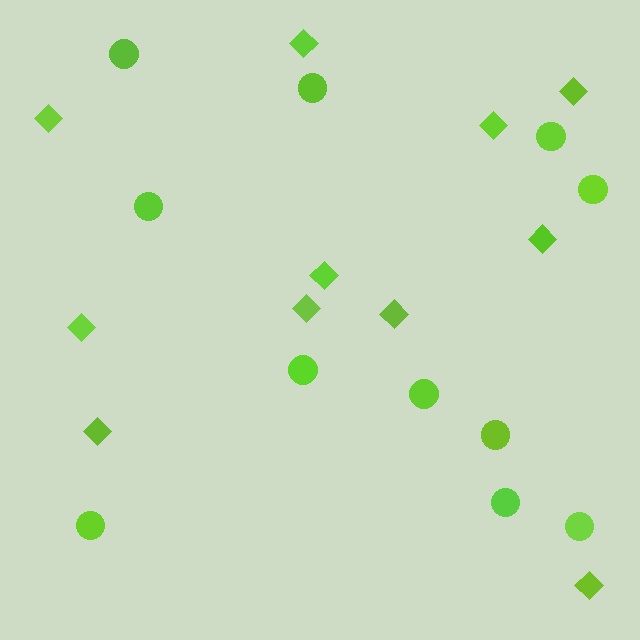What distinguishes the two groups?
There are 2 groups: one group of circles (11) and one group of diamonds (11).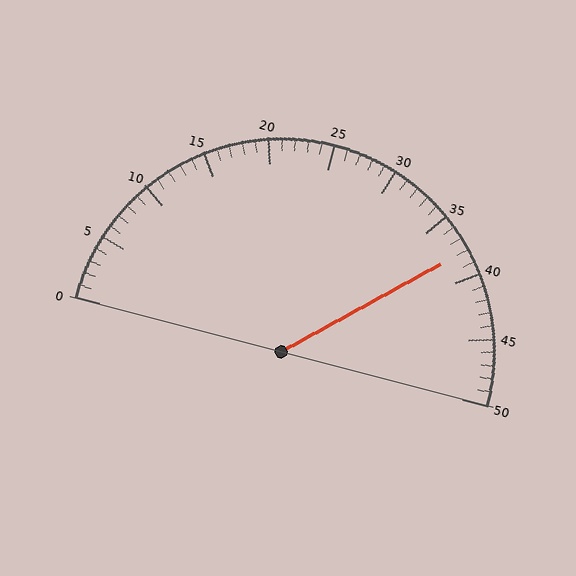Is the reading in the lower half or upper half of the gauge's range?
The reading is in the upper half of the range (0 to 50).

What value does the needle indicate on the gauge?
The needle indicates approximately 38.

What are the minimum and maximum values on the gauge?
The gauge ranges from 0 to 50.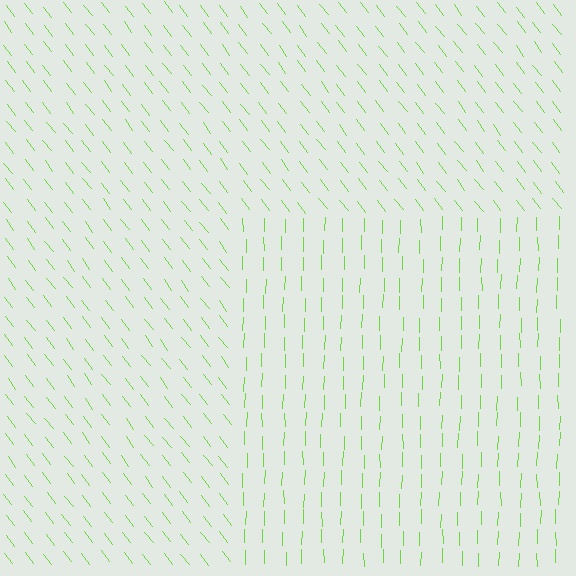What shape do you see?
I see a rectangle.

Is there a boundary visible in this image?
Yes, there is a texture boundary formed by a change in line orientation.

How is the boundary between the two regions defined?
The boundary is defined purely by a change in line orientation (approximately 38 degrees difference). All lines are the same color and thickness.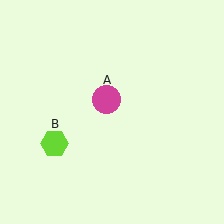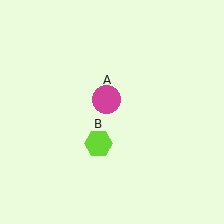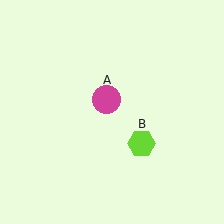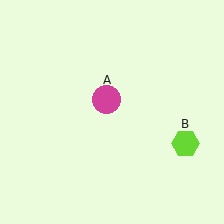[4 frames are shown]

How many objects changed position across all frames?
1 object changed position: lime hexagon (object B).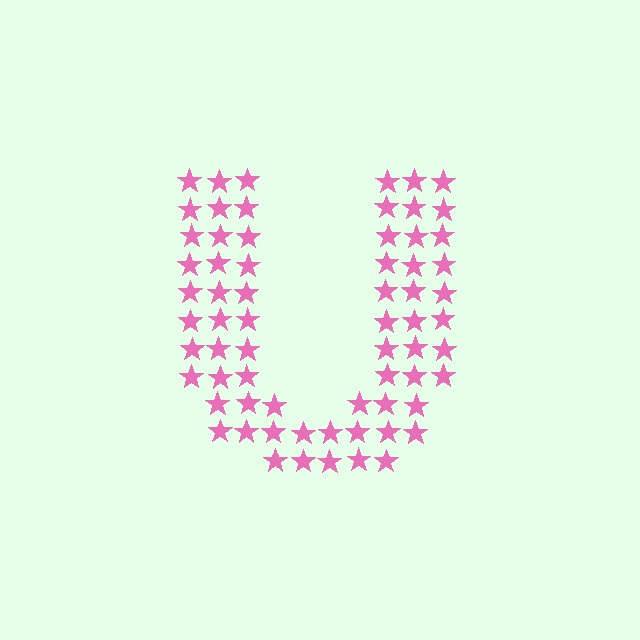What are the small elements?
The small elements are stars.